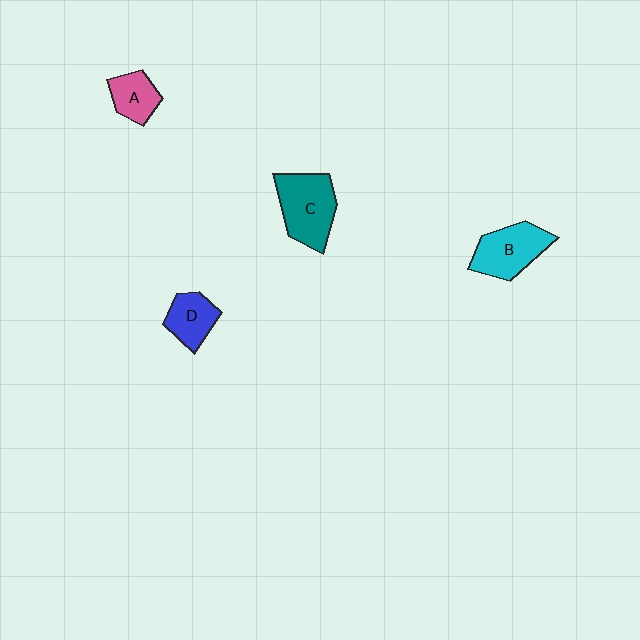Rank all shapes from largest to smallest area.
From largest to smallest: C (teal), B (cyan), D (blue), A (pink).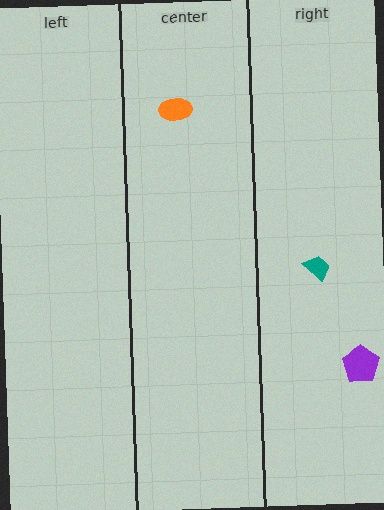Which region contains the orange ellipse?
The center region.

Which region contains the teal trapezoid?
The right region.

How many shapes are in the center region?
1.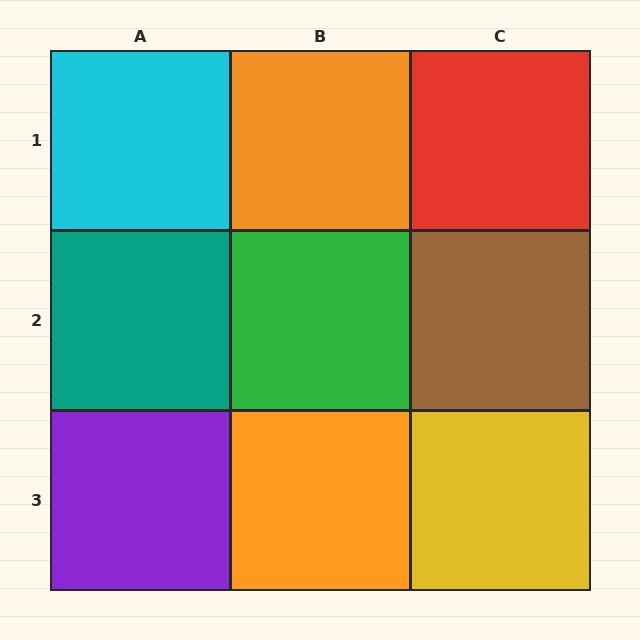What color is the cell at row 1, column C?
Red.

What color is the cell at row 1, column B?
Orange.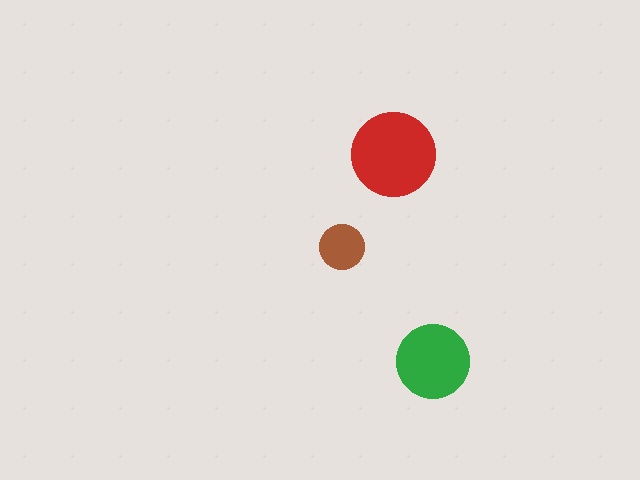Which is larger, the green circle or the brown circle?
The green one.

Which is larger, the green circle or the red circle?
The red one.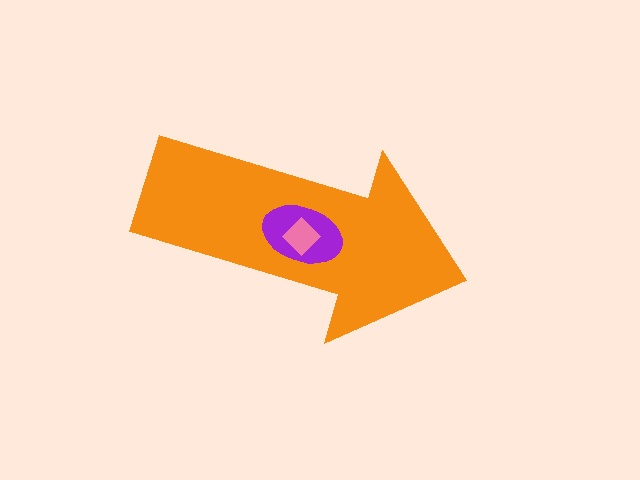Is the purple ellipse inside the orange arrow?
Yes.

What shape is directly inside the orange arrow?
The purple ellipse.